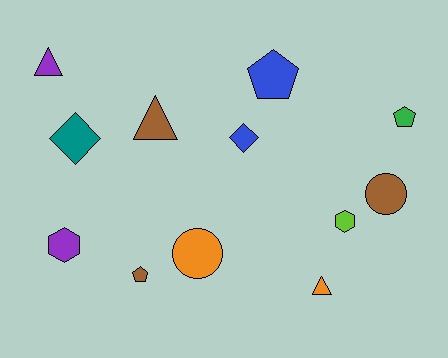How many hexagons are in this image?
There are 2 hexagons.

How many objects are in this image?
There are 12 objects.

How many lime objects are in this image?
There is 1 lime object.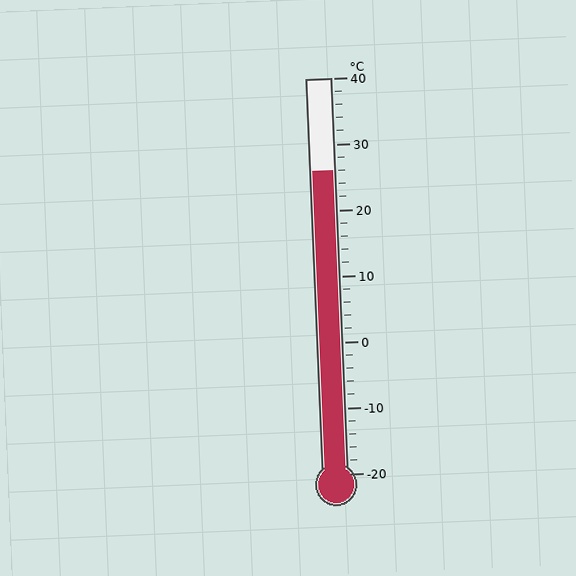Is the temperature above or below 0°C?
The temperature is above 0°C.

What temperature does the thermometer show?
The thermometer shows approximately 26°C.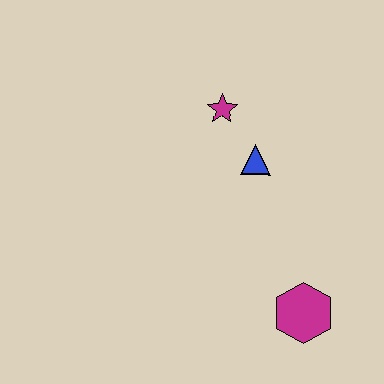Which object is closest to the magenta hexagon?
The blue triangle is closest to the magenta hexagon.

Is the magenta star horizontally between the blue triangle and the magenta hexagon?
No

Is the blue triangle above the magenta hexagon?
Yes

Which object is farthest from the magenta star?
The magenta hexagon is farthest from the magenta star.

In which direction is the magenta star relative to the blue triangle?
The magenta star is above the blue triangle.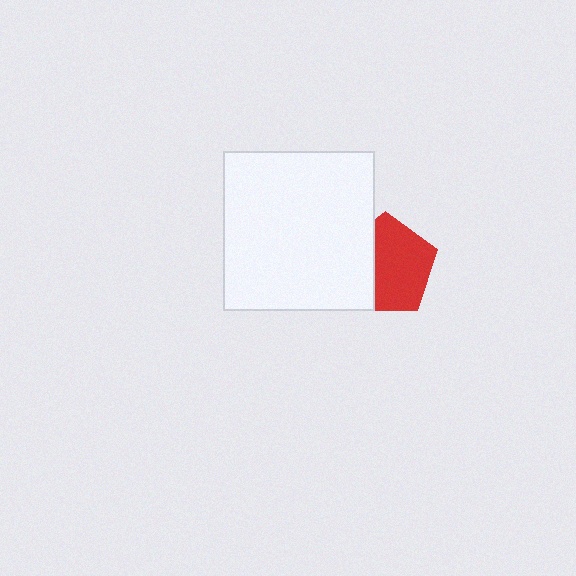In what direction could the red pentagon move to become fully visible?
The red pentagon could move right. That would shift it out from behind the white rectangle entirely.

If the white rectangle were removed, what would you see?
You would see the complete red pentagon.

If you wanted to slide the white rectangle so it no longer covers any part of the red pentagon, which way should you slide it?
Slide it left — that is the most direct way to separate the two shapes.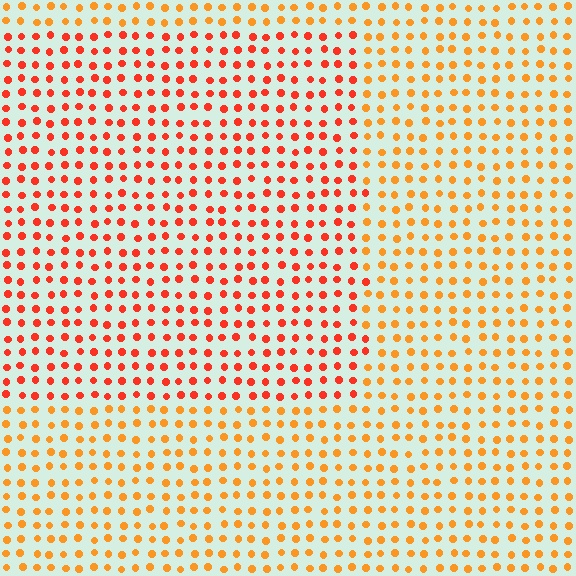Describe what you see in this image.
The image is filled with small orange elements in a uniform arrangement. A rectangle-shaped region is visible where the elements are tinted to a slightly different hue, forming a subtle color boundary.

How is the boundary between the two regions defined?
The boundary is defined purely by a slight shift in hue (about 28 degrees). Spacing, size, and orientation are identical on both sides.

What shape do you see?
I see a rectangle.